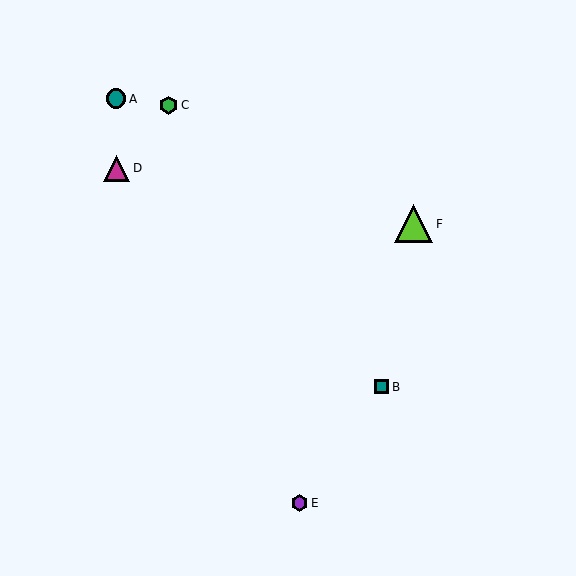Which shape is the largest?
The lime triangle (labeled F) is the largest.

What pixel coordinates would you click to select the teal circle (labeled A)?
Click at (116, 99) to select the teal circle A.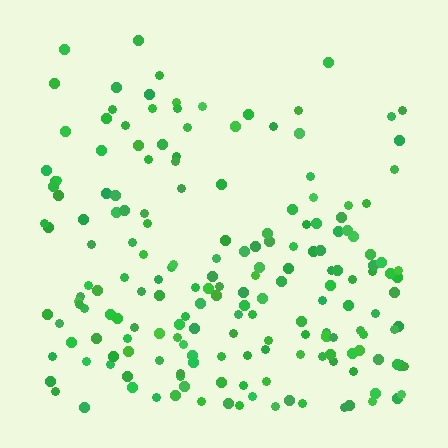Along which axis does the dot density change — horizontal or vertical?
Vertical.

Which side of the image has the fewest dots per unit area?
The top.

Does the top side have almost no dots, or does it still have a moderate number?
Still a moderate number, just noticeably fewer than the bottom.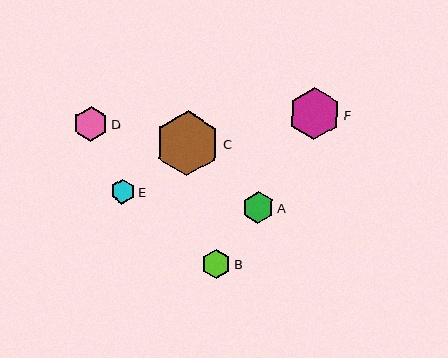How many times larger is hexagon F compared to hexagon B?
Hexagon F is approximately 1.8 times the size of hexagon B.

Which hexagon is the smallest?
Hexagon E is the smallest with a size of approximately 25 pixels.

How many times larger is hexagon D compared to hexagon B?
Hexagon D is approximately 1.2 times the size of hexagon B.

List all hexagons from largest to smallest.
From largest to smallest: C, F, D, A, B, E.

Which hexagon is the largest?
Hexagon C is the largest with a size of approximately 65 pixels.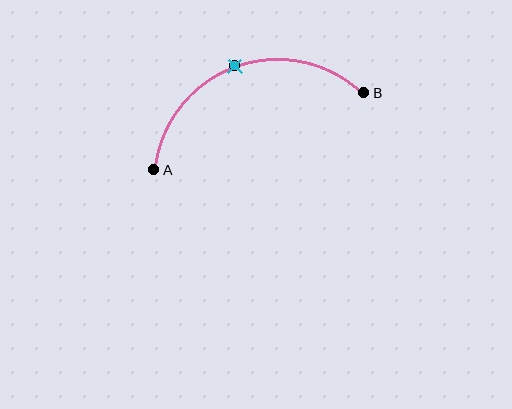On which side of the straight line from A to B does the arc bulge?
The arc bulges above the straight line connecting A and B.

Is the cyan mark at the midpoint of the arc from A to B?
Yes. The cyan mark lies on the arc at equal arc-length from both A and B — it is the arc midpoint.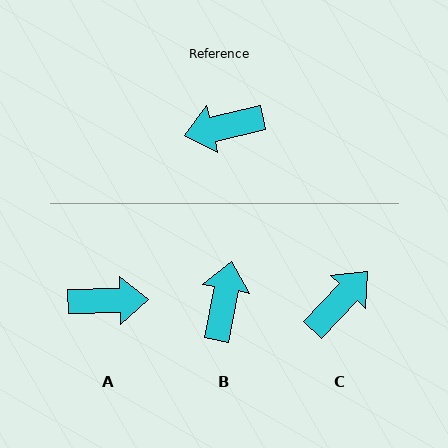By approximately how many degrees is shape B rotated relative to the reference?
Approximately 114 degrees clockwise.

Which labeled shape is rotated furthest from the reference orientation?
A, about 168 degrees away.